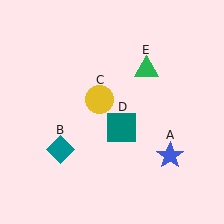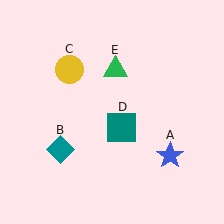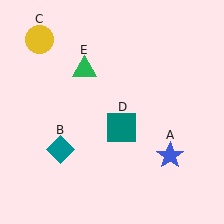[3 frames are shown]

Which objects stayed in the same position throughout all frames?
Blue star (object A) and teal diamond (object B) and teal square (object D) remained stationary.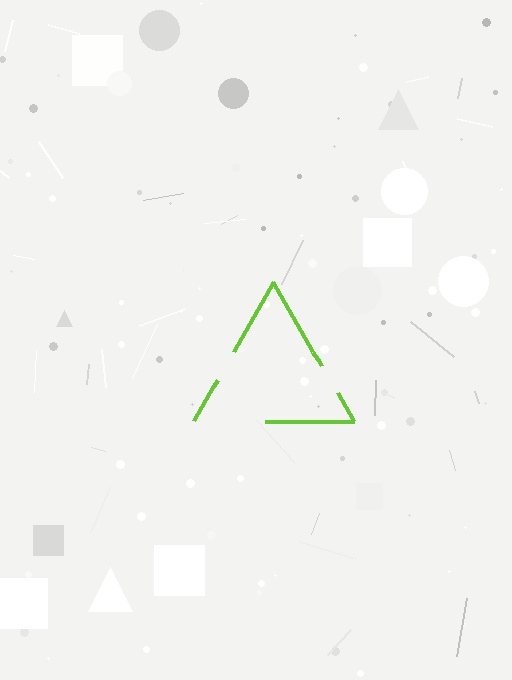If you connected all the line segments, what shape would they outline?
They would outline a triangle.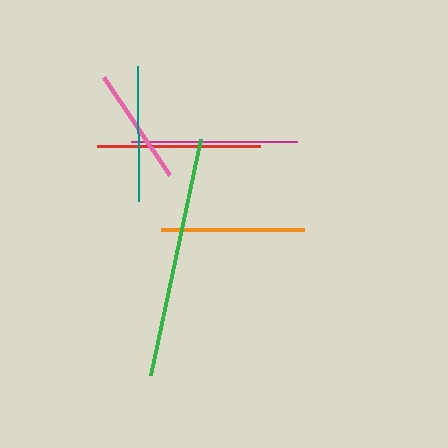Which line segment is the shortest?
The pink line is the shortest at approximately 118 pixels.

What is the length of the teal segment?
The teal segment is approximately 135 pixels long.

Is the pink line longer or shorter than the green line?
The green line is longer than the pink line.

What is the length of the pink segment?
The pink segment is approximately 118 pixels long.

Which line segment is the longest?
The green line is the longest at approximately 241 pixels.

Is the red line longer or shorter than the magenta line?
The magenta line is longer than the red line.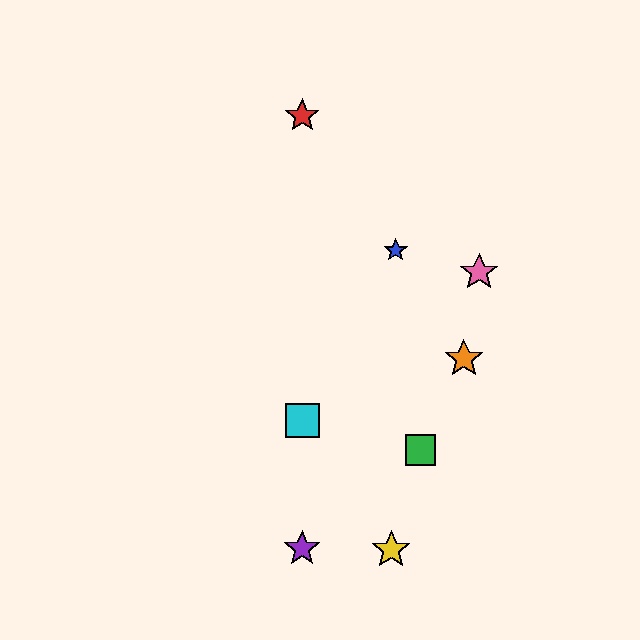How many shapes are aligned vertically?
3 shapes (the red star, the purple star, the cyan square) are aligned vertically.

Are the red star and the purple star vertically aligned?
Yes, both are at x≈302.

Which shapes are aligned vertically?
The red star, the purple star, the cyan square are aligned vertically.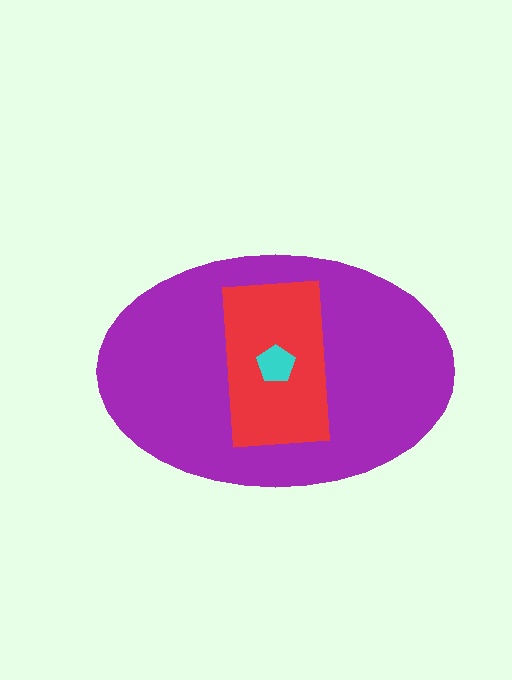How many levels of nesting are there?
3.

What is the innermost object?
The cyan pentagon.